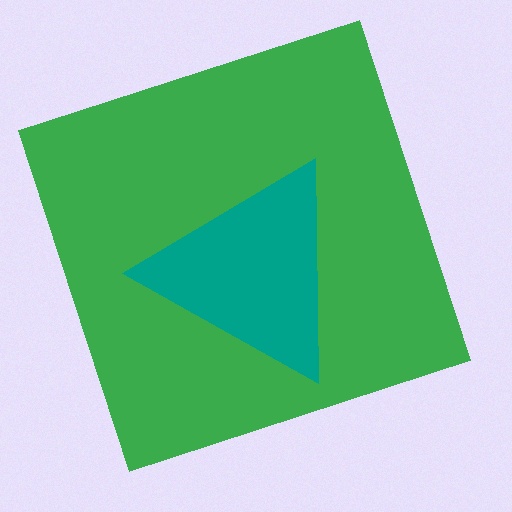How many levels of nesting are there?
2.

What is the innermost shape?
The teal triangle.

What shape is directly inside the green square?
The teal triangle.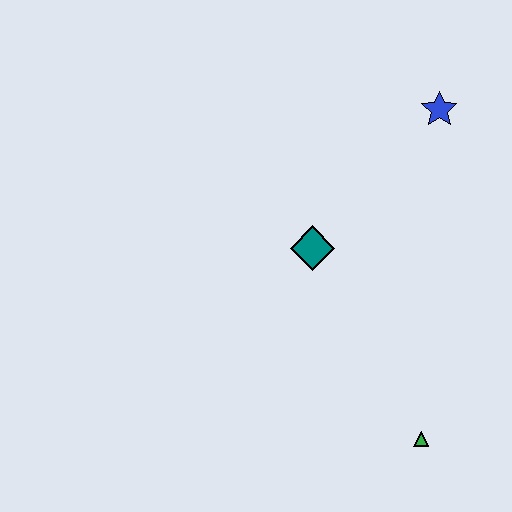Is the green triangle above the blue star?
No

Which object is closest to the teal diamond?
The blue star is closest to the teal diamond.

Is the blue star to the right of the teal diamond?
Yes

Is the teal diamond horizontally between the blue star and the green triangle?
No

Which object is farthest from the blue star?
The green triangle is farthest from the blue star.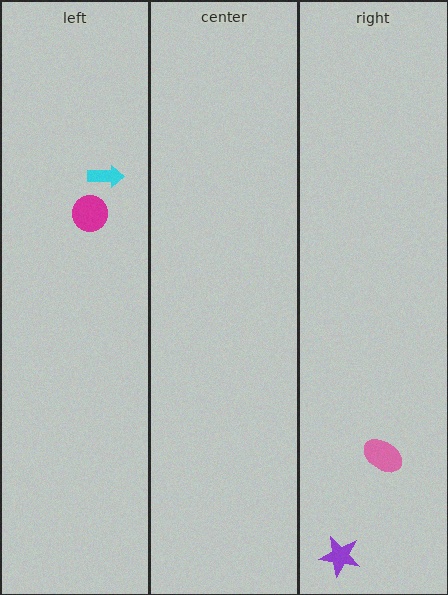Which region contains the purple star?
The right region.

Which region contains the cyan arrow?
The left region.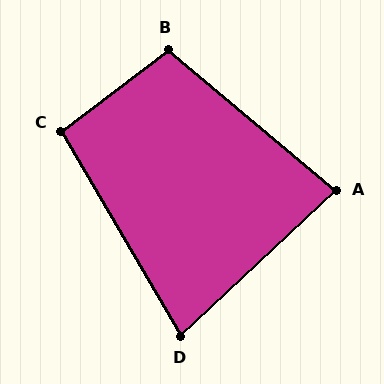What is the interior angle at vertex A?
Approximately 83 degrees (acute).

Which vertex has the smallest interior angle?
D, at approximately 77 degrees.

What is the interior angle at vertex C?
Approximately 97 degrees (obtuse).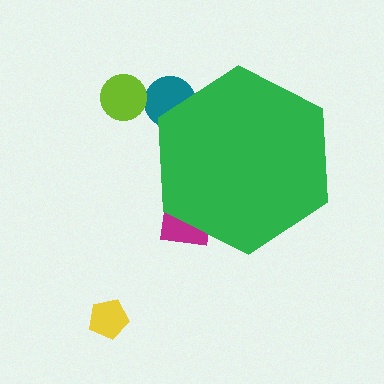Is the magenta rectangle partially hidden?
Yes, the magenta rectangle is partially hidden behind the green hexagon.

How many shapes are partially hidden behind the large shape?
2 shapes are partially hidden.